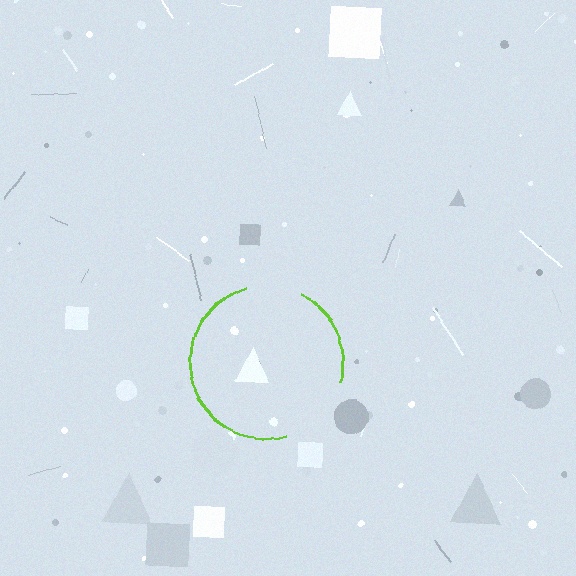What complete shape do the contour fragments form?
The contour fragments form a circle.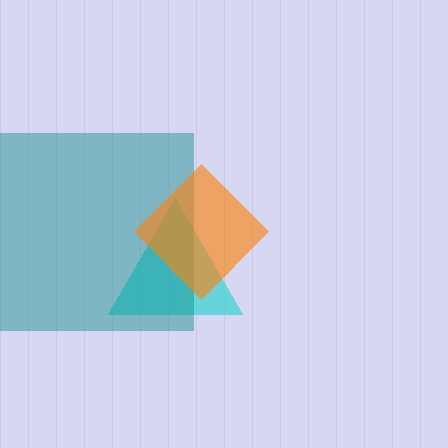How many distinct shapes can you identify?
There are 3 distinct shapes: a cyan triangle, a teal square, an orange diamond.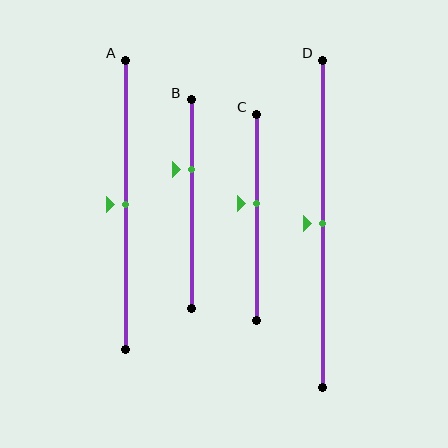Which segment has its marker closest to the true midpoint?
Segment A has its marker closest to the true midpoint.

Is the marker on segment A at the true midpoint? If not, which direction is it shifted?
Yes, the marker on segment A is at the true midpoint.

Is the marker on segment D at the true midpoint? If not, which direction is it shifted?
Yes, the marker on segment D is at the true midpoint.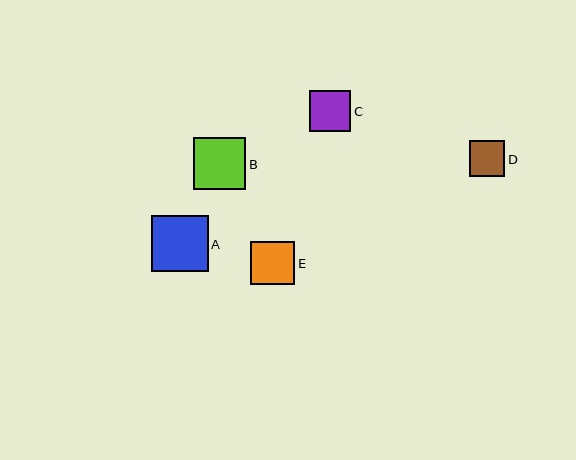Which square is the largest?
Square A is the largest with a size of approximately 57 pixels.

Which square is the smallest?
Square D is the smallest with a size of approximately 36 pixels.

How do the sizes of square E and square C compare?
Square E and square C are approximately the same size.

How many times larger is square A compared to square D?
Square A is approximately 1.6 times the size of square D.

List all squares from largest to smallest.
From largest to smallest: A, B, E, C, D.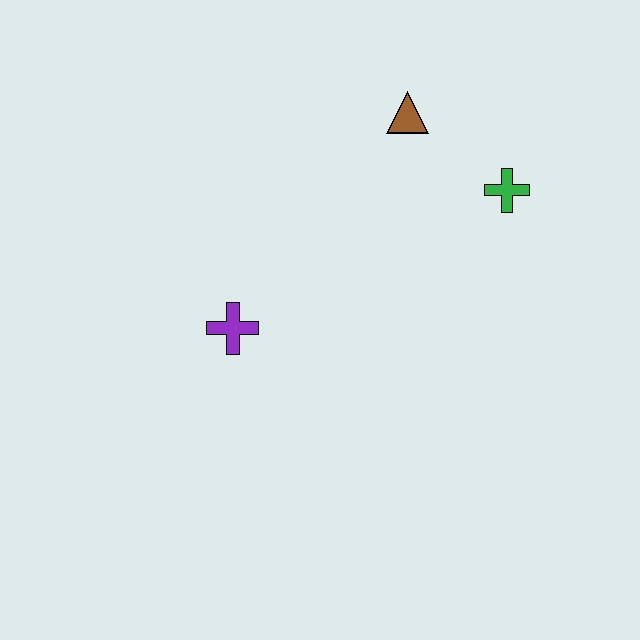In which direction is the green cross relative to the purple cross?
The green cross is to the right of the purple cross.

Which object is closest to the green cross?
The brown triangle is closest to the green cross.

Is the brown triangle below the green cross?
No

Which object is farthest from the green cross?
The purple cross is farthest from the green cross.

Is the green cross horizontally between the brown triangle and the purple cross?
No